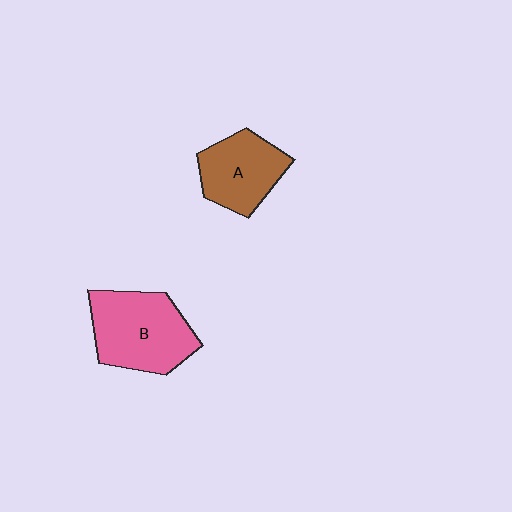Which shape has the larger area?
Shape B (pink).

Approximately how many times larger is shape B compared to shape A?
Approximately 1.3 times.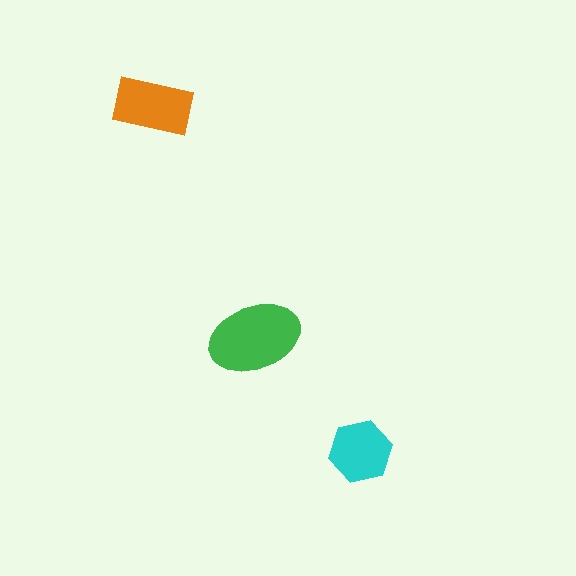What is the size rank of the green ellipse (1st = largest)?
1st.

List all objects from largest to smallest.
The green ellipse, the orange rectangle, the cyan hexagon.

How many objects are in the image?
There are 3 objects in the image.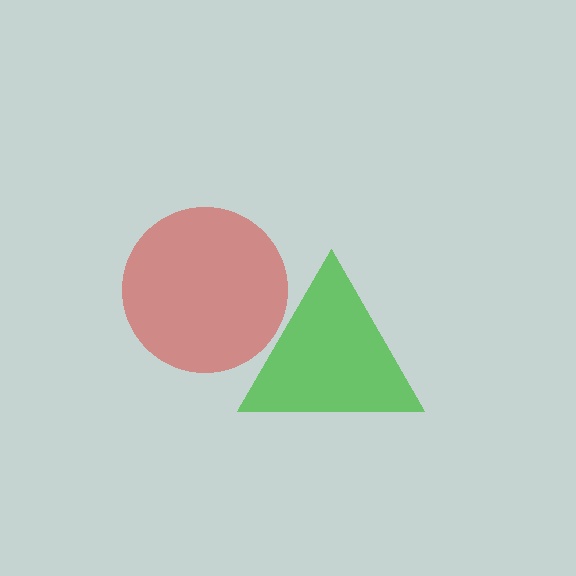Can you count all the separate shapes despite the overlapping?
Yes, there are 2 separate shapes.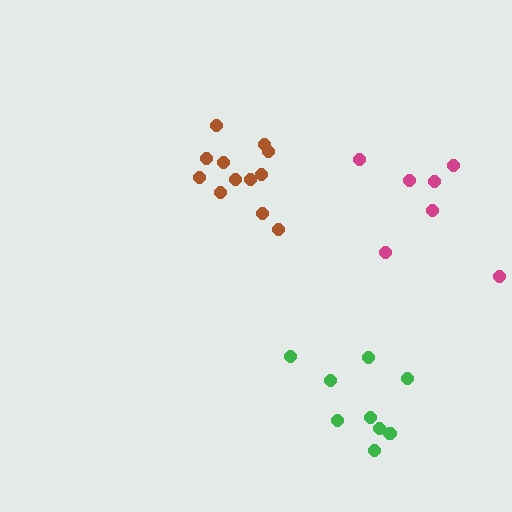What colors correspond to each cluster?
The clusters are colored: green, brown, magenta.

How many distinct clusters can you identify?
There are 3 distinct clusters.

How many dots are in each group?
Group 1: 9 dots, Group 2: 12 dots, Group 3: 7 dots (28 total).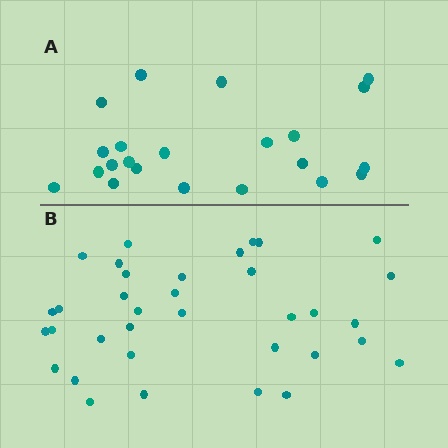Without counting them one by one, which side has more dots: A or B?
Region B (the bottom region) has more dots.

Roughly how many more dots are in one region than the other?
Region B has approximately 15 more dots than region A.